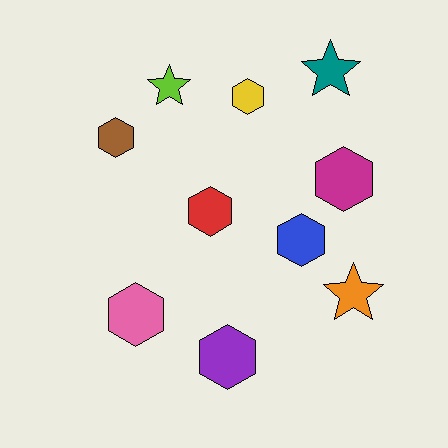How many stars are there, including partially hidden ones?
There are 3 stars.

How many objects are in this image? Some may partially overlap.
There are 10 objects.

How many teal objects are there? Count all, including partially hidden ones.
There is 1 teal object.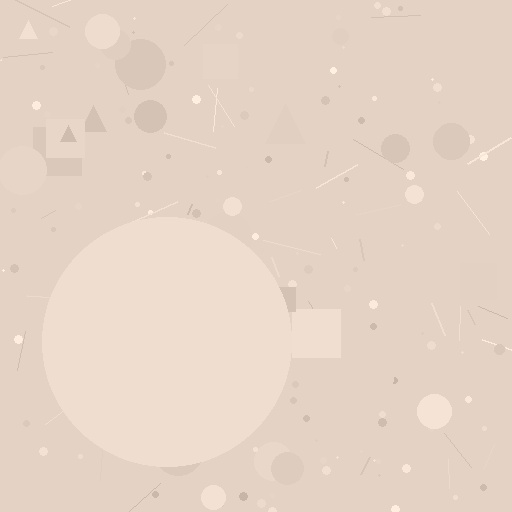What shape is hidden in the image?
A circle is hidden in the image.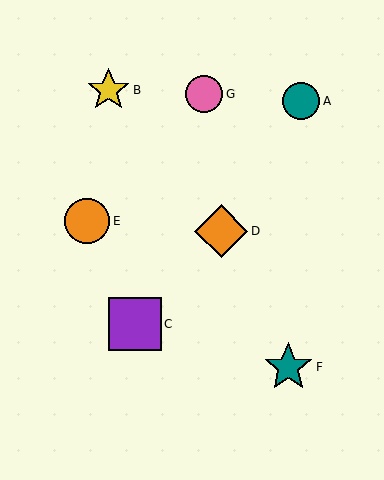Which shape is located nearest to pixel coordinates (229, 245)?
The orange diamond (labeled D) at (221, 231) is nearest to that location.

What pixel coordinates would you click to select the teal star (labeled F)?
Click at (288, 367) to select the teal star F.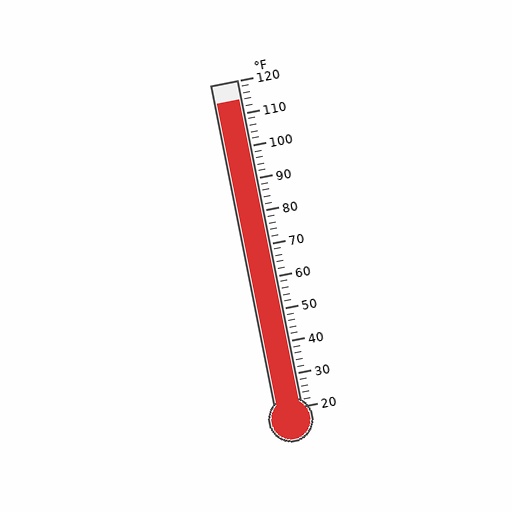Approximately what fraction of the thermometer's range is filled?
The thermometer is filled to approximately 95% of its range.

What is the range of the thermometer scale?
The thermometer scale ranges from 20°F to 120°F.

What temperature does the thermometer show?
The thermometer shows approximately 114°F.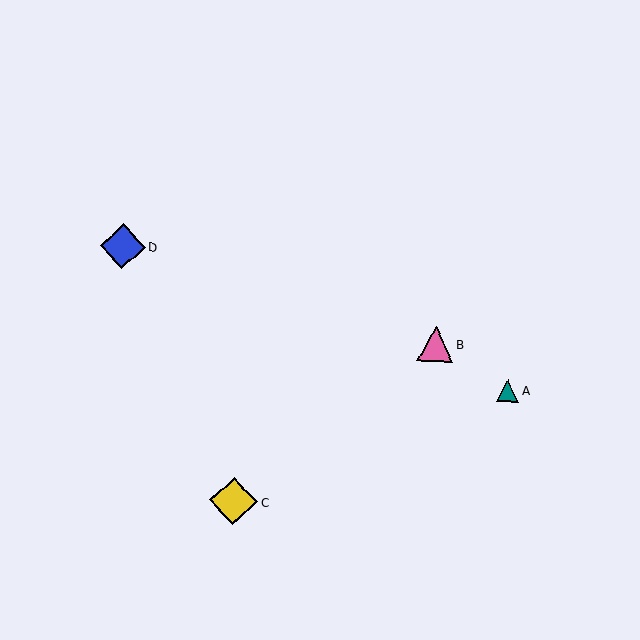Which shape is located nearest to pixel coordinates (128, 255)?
The blue diamond (labeled D) at (123, 246) is nearest to that location.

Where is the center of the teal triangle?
The center of the teal triangle is at (508, 391).